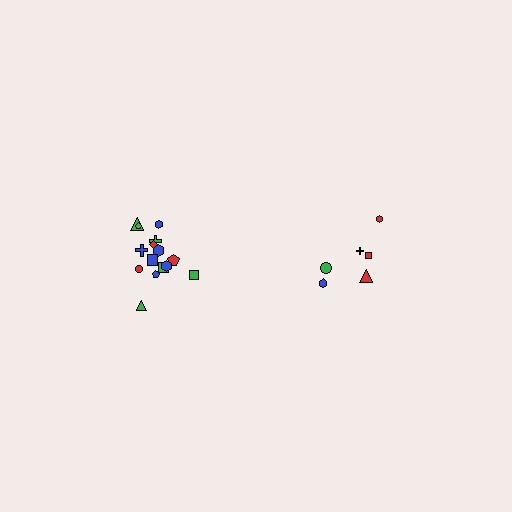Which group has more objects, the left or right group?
The left group.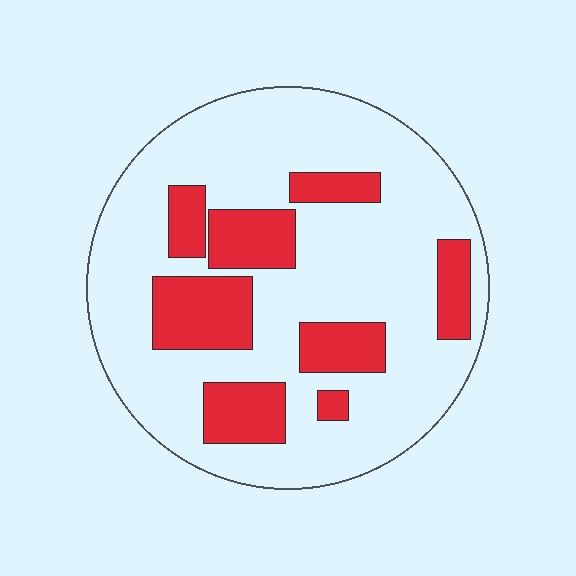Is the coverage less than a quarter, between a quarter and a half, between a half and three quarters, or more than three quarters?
Between a quarter and a half.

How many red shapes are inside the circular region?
8.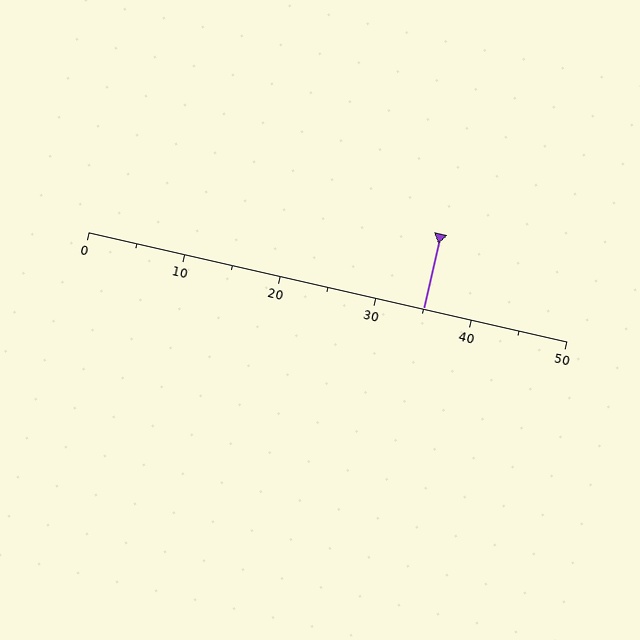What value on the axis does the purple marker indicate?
The marker indicates approximately 35.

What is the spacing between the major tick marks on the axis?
The major ticks are spaced 10 apart.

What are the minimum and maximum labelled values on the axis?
The axis runs from 0 to 50.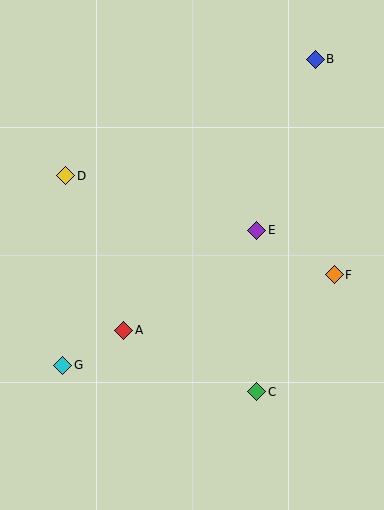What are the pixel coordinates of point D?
Point D is at (66, 176).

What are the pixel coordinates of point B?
Point B is at (315, 59).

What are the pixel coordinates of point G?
Point G is at (63, 365).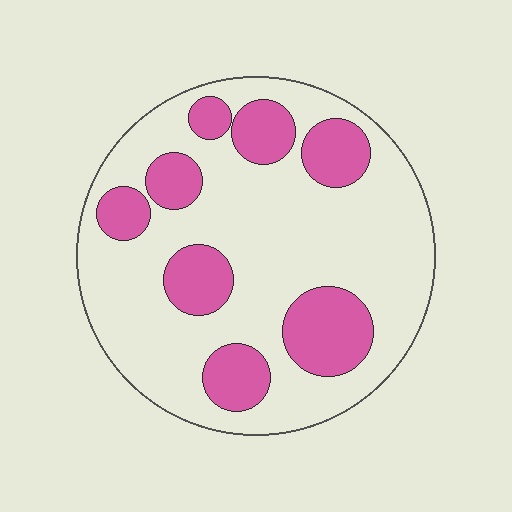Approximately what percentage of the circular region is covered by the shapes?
Approximately 30%.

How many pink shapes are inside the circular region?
8.